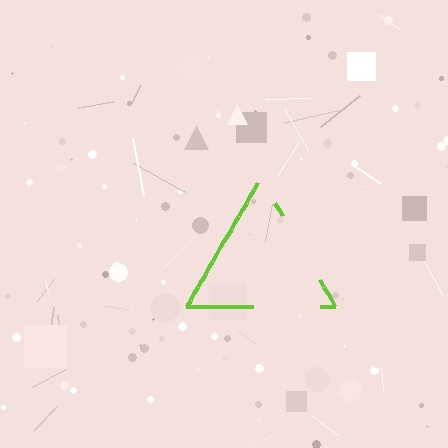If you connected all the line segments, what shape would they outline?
They would outline a triangle.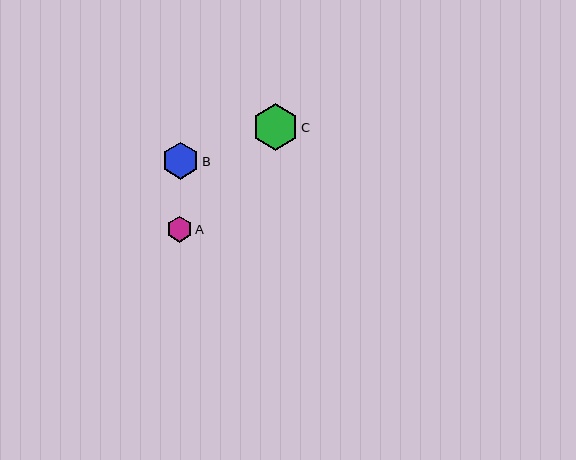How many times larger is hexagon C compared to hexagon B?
Hexagon C is approximately 1.3 times the size of hexagon B.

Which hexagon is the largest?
Hexagon C is the largest with a size of approximately 46 pixels.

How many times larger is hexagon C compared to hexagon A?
Hexagon C is approximately 1.8 times the size of hexagon A.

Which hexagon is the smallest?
Hexagon A is the smallest with a size of approximately 26 pixels.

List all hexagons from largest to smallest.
From largest to smallest: C, B, A.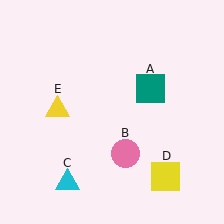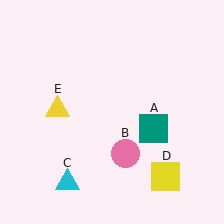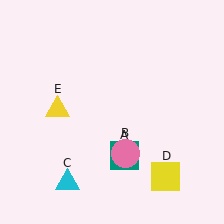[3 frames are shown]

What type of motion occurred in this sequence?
The teal square (object A) rotated clockwise around the center of the scene.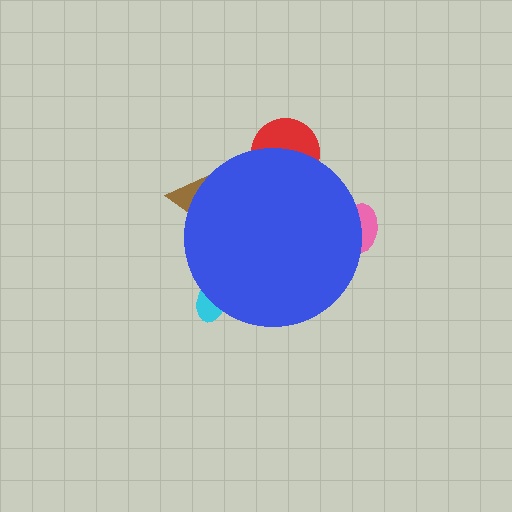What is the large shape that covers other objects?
A blue circle.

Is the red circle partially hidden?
Yes, the red circle is partially hidden behind the blue circle.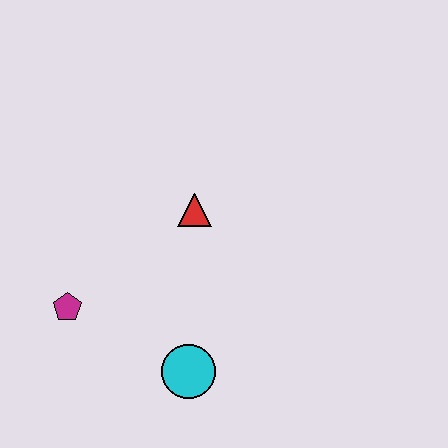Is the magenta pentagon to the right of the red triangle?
No